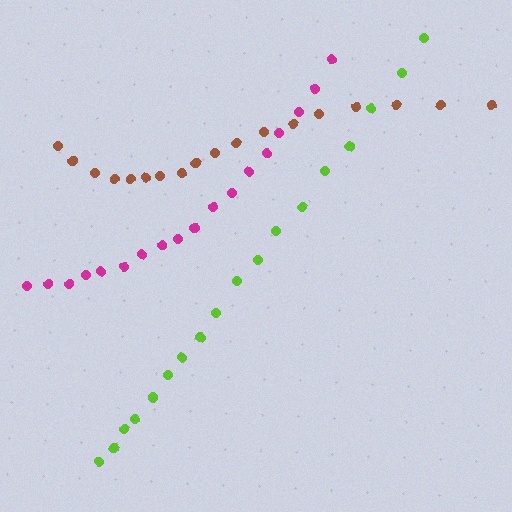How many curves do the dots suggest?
There are 3 distinct paths.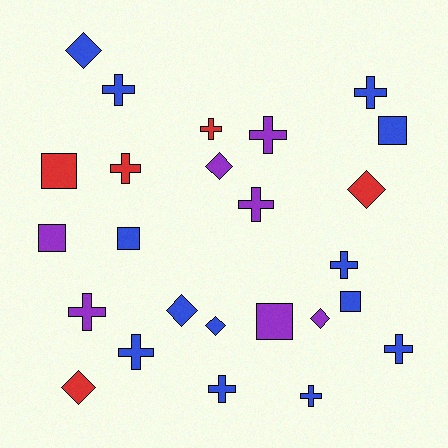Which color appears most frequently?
Blue, with 13 objects.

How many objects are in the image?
There are 25 objects.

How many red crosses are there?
There are 2 red crosses.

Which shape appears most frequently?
Cross, with 12 objects.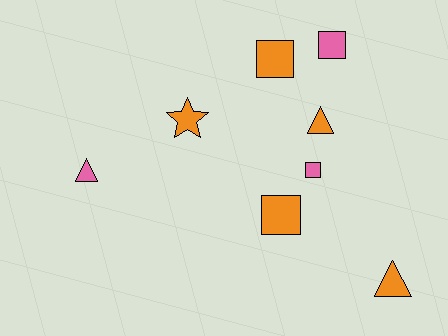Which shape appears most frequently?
Square, with 4 objects.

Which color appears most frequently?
Orange, with 5 objects.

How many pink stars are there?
There are no pink stars.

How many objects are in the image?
There are 8 objects.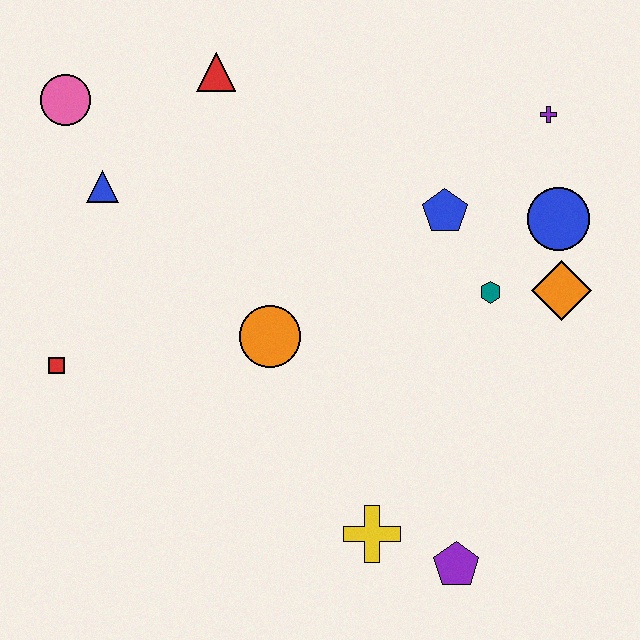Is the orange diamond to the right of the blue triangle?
Yes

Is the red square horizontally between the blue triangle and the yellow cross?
No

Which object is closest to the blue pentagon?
The teal hexagon is closest to the blue pentagon.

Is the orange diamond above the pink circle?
No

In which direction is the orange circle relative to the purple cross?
The orange circle is to the left of the purple cross.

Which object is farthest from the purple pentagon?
The pink circle is farthest from the purple pentagon.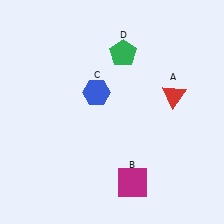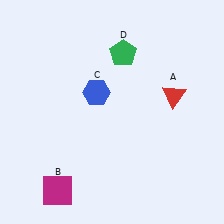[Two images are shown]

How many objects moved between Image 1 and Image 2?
1 object moved between the two images.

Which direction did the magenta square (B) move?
The magenta square (B) moved left.